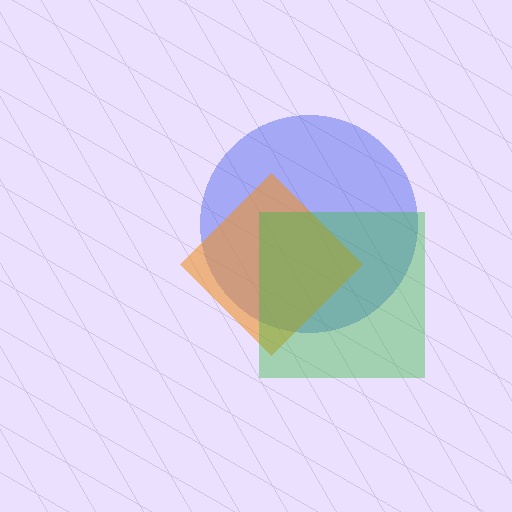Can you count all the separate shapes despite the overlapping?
Yes, there are 3 separate shapes.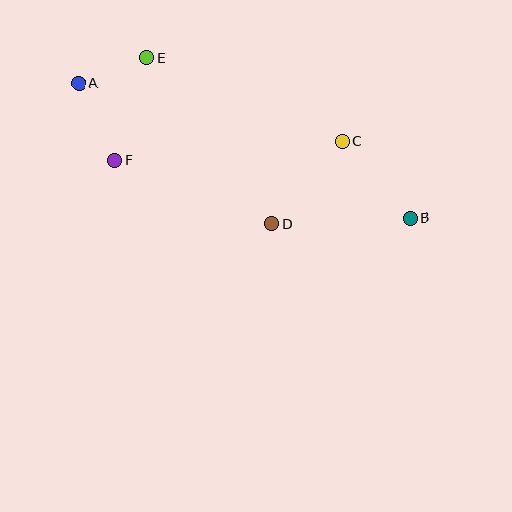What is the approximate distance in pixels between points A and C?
The distance between A and C is approximately 270 pixels.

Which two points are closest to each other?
Points A and E are closest to each other.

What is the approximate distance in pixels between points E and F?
The distance between E and F is approximately 107 pixels.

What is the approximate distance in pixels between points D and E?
The distance between D and E is approximately 207 pixels.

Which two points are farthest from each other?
Points A and B are farthest from each other.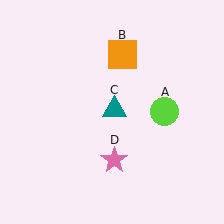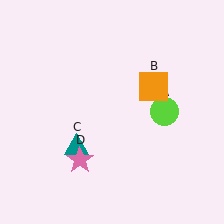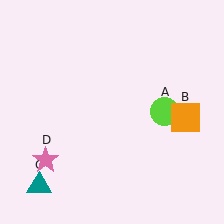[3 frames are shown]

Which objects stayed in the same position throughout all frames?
Lime circle (object A) remained stationary.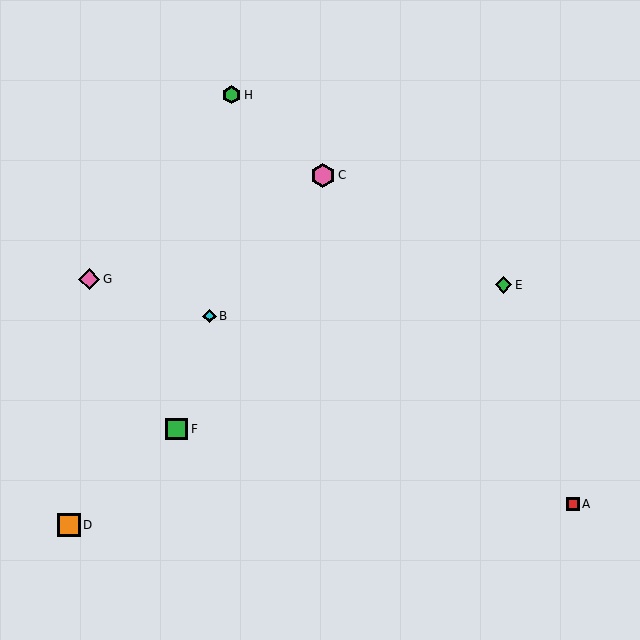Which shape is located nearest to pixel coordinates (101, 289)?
The pink diamond (labeled G) at (89, 279) is nearest to that location.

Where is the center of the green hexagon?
The center of the green hexagon is at (231, 95).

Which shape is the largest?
The pink hexagon (labeled C) is the largest.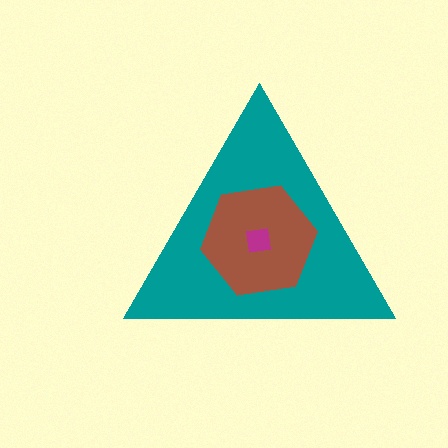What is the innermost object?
The magenta square.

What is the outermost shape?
The teal triangle.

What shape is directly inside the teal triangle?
The brown hexagon.